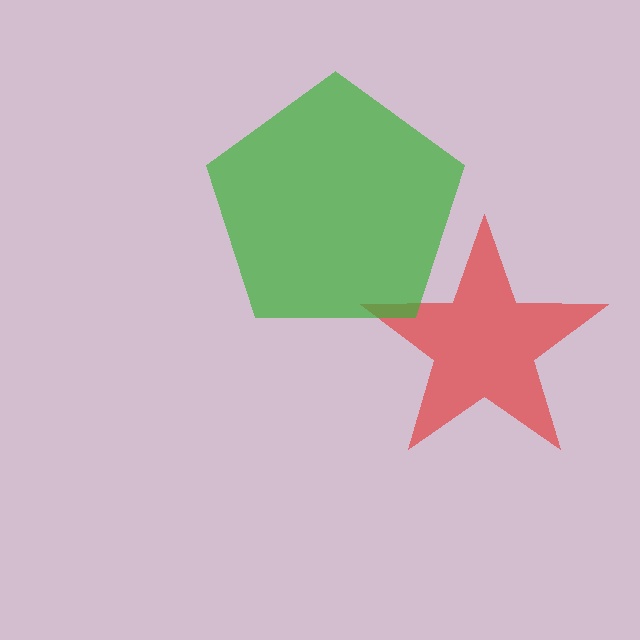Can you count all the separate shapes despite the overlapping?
Yes, there are 2 separate shapes.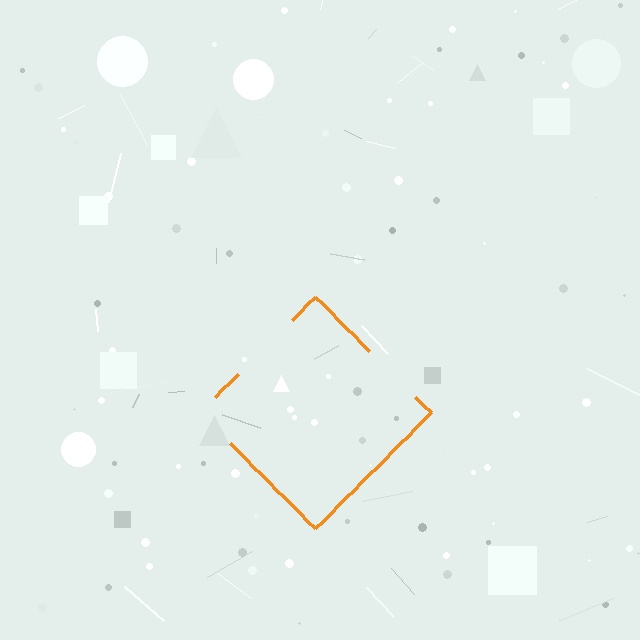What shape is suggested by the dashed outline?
The dashed outline suggests a diamond.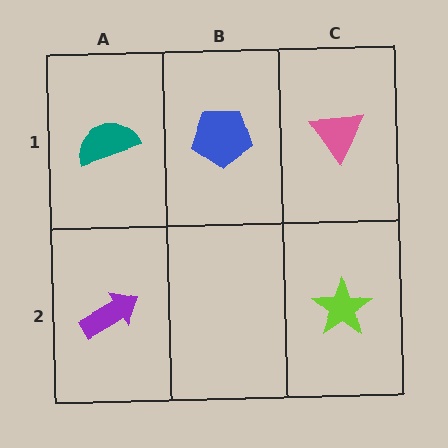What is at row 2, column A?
A purple arrow.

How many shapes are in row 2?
2 shapes.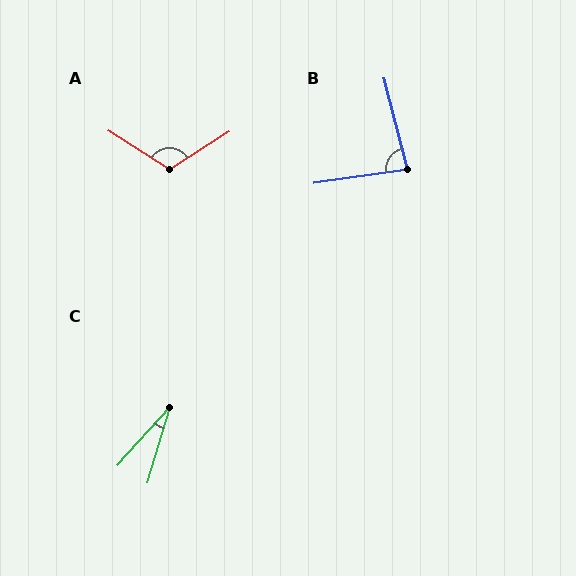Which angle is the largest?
A, at approximately 115 degrees.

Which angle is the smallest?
C, at approximately 25 degrees.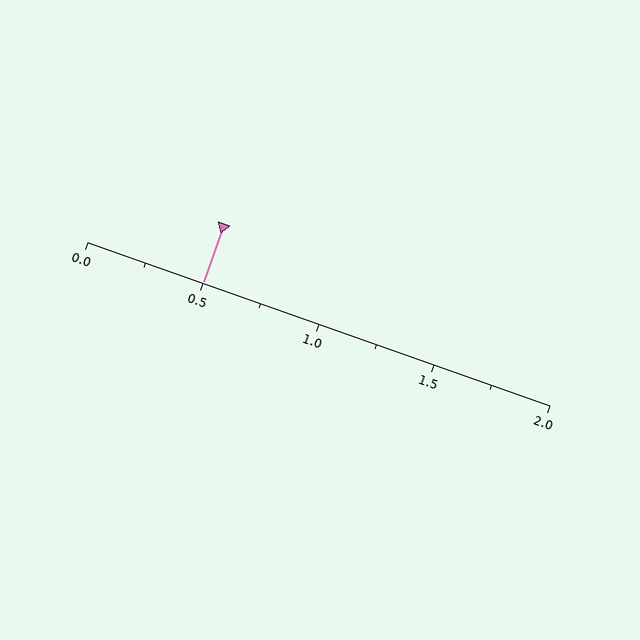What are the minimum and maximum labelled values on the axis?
The axis runs from 0.0 to 2.0.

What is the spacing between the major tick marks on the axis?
The major ticks are spaced 0.5 apart.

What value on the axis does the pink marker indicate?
The marker indicates approximately 0.5.